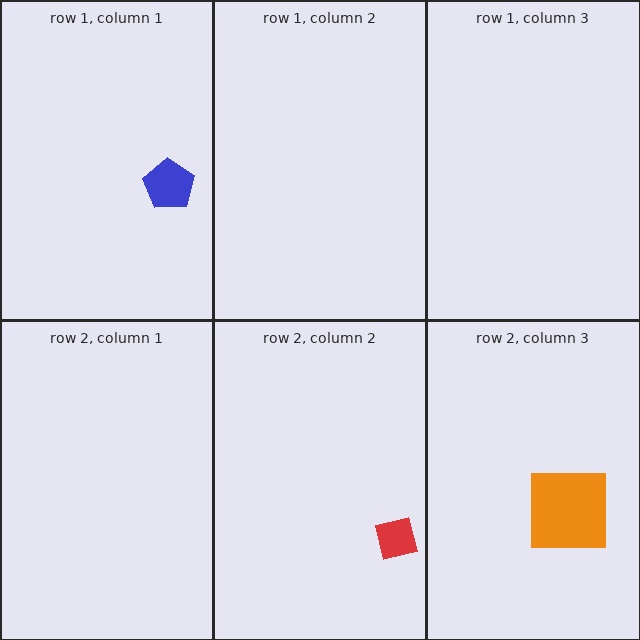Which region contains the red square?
The row 2, column 2 region.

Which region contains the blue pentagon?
The row 1, column 1 region.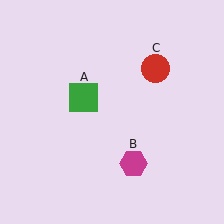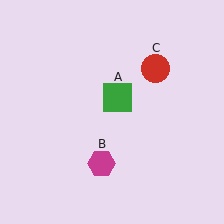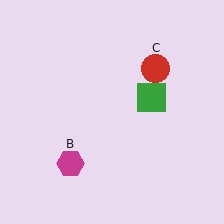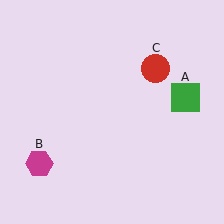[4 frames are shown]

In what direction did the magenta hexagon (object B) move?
The magenta hexagon (object B) moved left.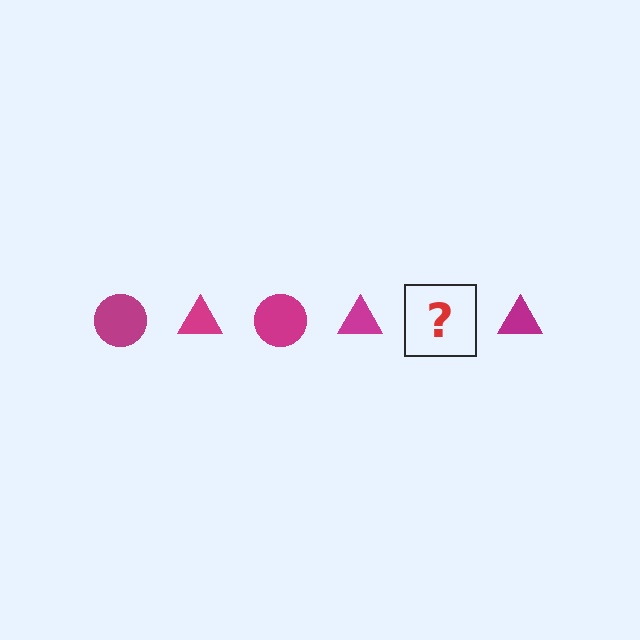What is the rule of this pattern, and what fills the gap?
The rule is that the pattern cycles through circle, triangle shapes in magenta. The gap should be filled with a magenta circle.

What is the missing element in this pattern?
The missing element is a magenta circle.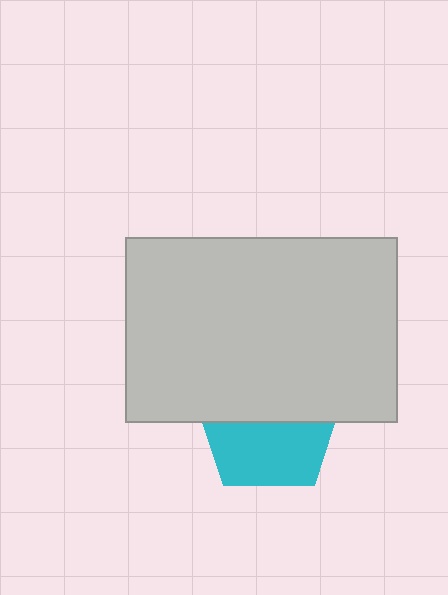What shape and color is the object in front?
The object in front is a light gray rectangle.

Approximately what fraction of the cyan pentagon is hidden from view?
Roughly 52% of the cyan pentagon is hidden behind the light gray rectangle.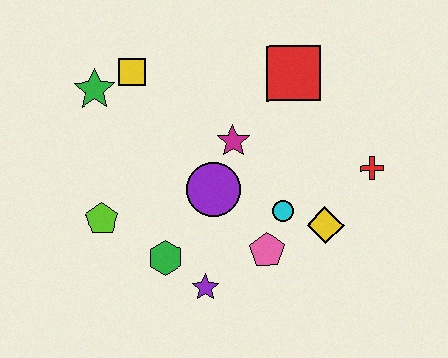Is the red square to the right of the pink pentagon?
Yes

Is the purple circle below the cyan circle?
No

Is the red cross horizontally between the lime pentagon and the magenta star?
No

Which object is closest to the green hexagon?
The purple star is closest to the green hexagon.